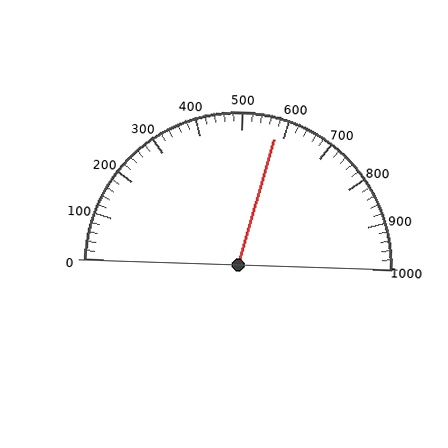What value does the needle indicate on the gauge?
The needle indicates approximately 580.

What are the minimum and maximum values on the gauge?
The gauge ranges from 0 to 1000.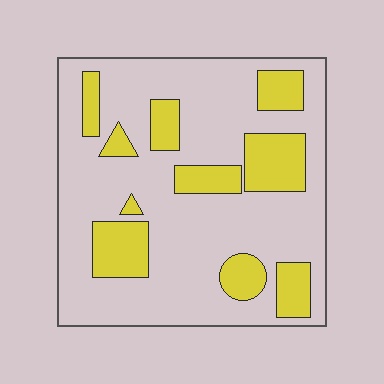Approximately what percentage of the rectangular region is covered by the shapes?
Approximately 25%.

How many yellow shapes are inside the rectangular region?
10.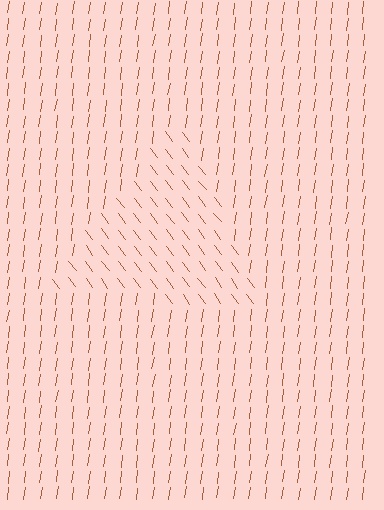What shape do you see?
I see a triangle.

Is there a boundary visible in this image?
Yes, there is a texture boundary formed by a change in line orientation.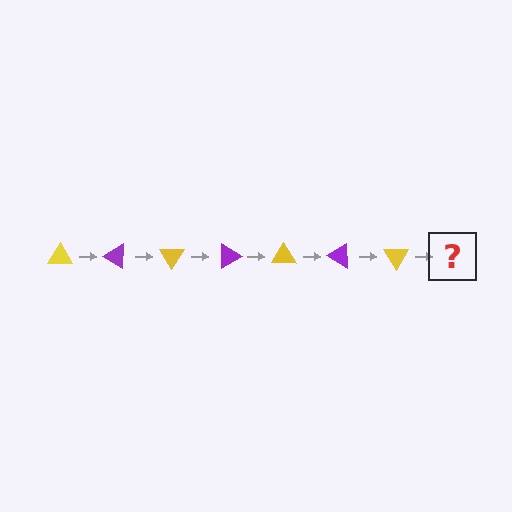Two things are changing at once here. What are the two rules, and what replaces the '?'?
The two rules are that it rotates 30 degrees each step and the color cycles through yellow and purple. The '?' should be a purple triangle, rotated 210 degrees from the start.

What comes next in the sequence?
The next element should be a purple triangle, rotated 210 degrees from the start.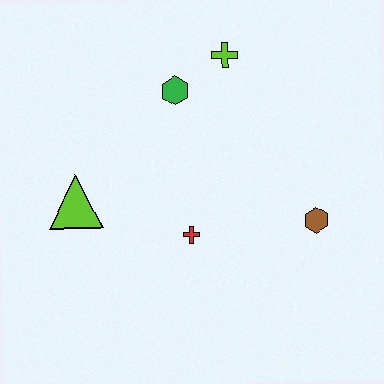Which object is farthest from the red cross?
The lime cross is farthest from the red cross.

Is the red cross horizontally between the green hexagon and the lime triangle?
No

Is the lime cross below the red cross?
No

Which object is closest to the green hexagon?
The lime cross is closest to the green hexagon.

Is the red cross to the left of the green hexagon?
No